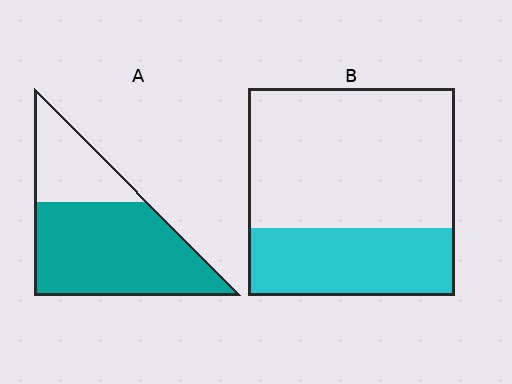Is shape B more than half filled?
No.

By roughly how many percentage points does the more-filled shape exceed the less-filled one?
By roughly 35 percentage points (A over B).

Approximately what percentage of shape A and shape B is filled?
A is approximately 70% and B is approximately 35%.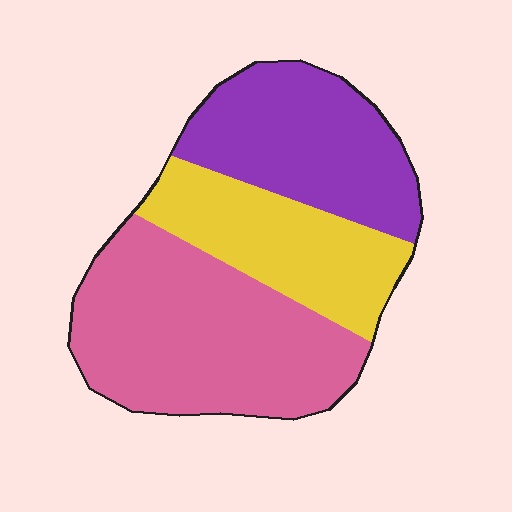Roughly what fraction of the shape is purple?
Purple covers roughly 30% of the shape.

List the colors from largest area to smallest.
From largest to smallest: pink, purple, yellow.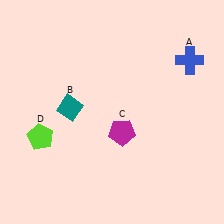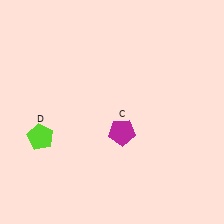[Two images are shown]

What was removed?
The blue cross (A), the teal diamond (B) were removed in Image 2.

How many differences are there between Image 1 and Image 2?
There are 2 differences between the two images.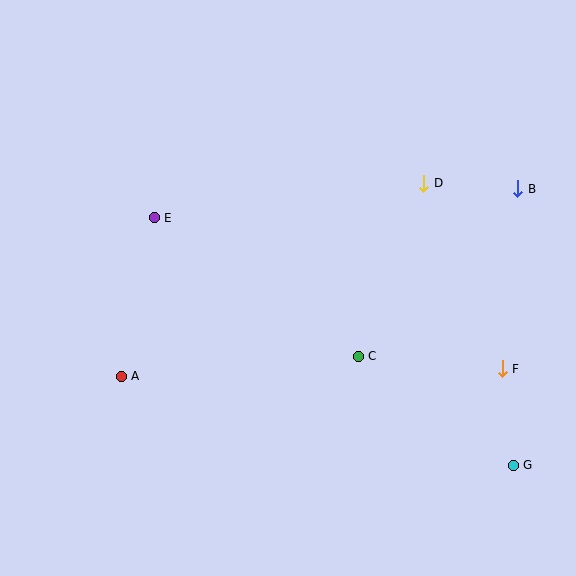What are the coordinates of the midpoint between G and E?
The midpoint between G and E is at (334, 341).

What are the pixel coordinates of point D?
Point D is at (424, 183).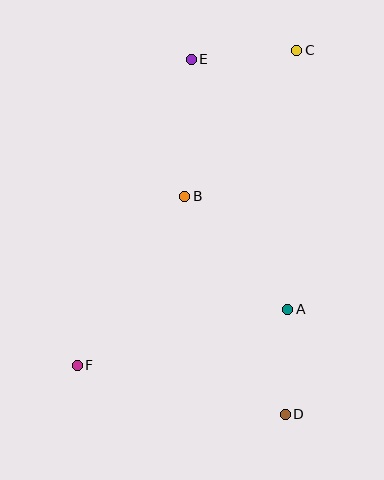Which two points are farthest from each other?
Points C and F are farthest from each other.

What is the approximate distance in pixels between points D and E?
The distance between D and E is approximately 367 pixels.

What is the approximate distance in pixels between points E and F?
The distance between E and F is approximately 326 pixels.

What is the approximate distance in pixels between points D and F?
The distance between D and F is approximately 214 pixels.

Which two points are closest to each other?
Points A and D are closest to each other.